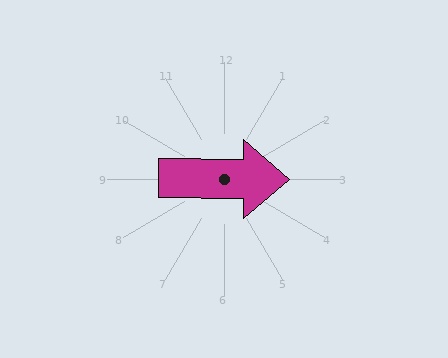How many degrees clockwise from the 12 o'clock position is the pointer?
Approximately 91 degrees.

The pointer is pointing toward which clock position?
Roughly 3 o'clock.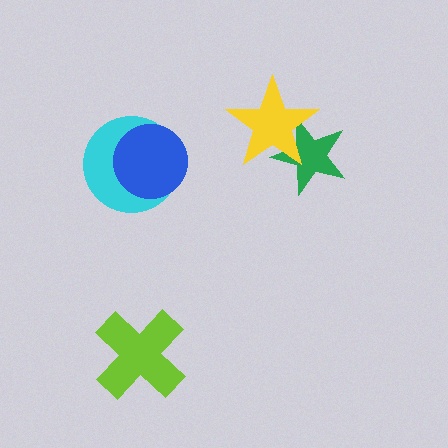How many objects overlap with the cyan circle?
1 object overlaps with the cyan circle.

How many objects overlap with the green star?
1 object overlaps with the green star.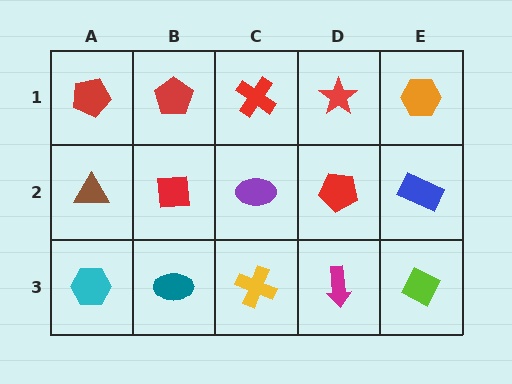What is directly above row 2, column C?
A red cross.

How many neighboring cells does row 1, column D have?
3.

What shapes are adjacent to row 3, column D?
A red pentagon (row 2, column D), a yellow cross (row 3, column C), a lime diamond (row 3, column E).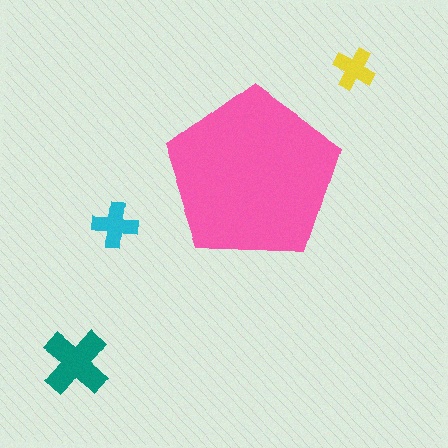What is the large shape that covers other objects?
A pink pentagon.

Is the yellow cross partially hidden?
No, the yellow cross is fully visible.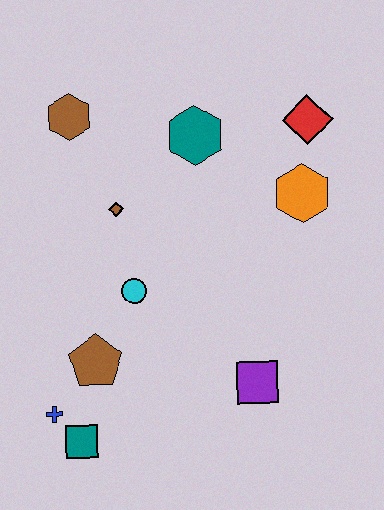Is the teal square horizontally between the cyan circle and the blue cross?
Yes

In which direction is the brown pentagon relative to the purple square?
The brown pentagon is to the left of the purple square.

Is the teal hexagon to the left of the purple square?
Yes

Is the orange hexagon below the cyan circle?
No